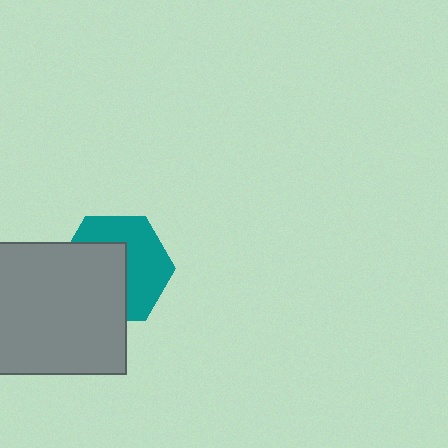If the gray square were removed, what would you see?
You would see the complete teal hexagon.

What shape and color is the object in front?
The object in front is a gray square.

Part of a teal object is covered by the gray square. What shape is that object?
It is a hexagon.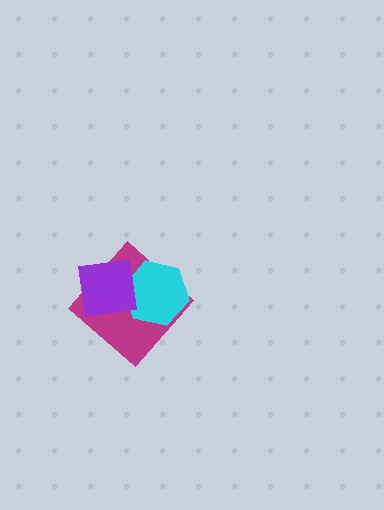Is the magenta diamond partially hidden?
Yes, it is partially covered by another shape.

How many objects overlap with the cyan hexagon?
2 objects overlap with the cyan hexagon.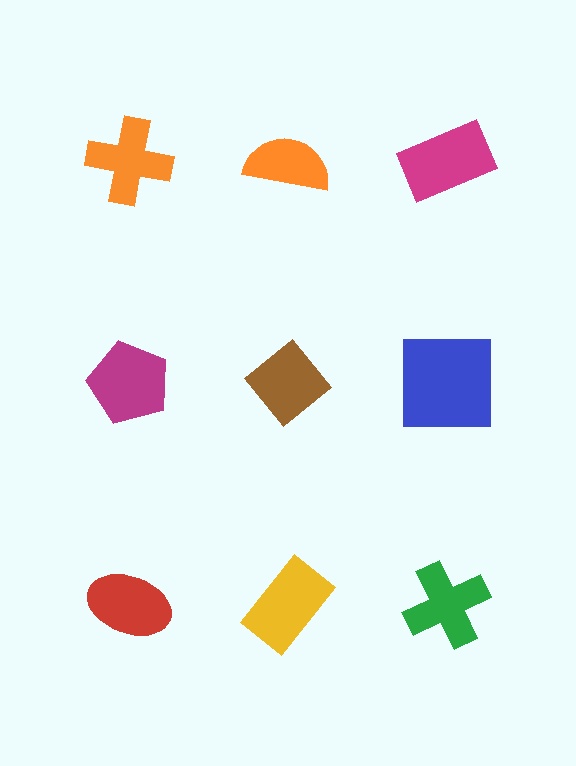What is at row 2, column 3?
A blue square.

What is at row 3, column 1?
A red ellipse.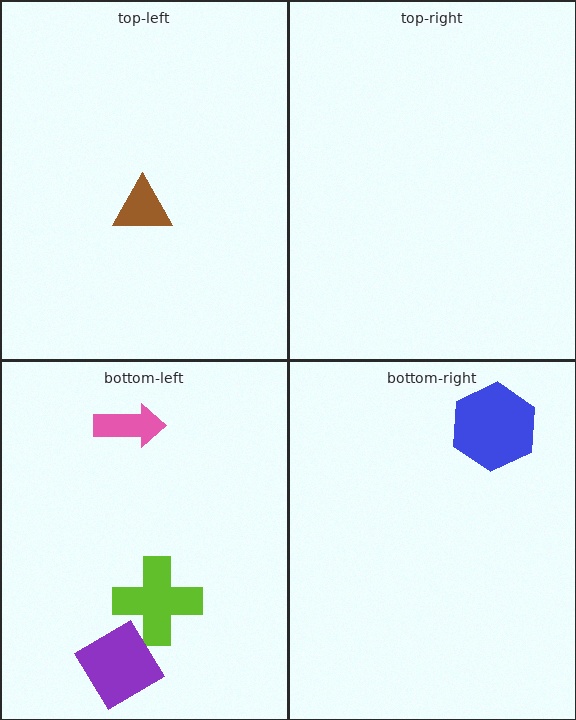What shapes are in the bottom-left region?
The lime cross, the pink arrow, the purple diamond.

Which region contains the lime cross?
The bottom-left region.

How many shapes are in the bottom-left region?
3.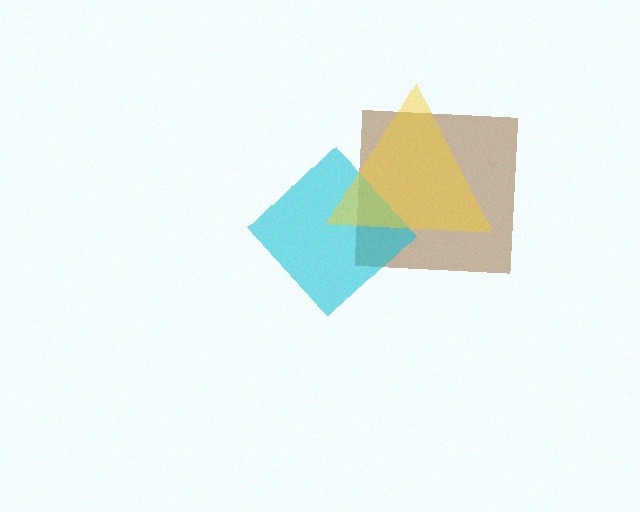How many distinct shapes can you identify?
There are 3 distinct shapes: a brown square, a cyan diamond, a yellow triangle.